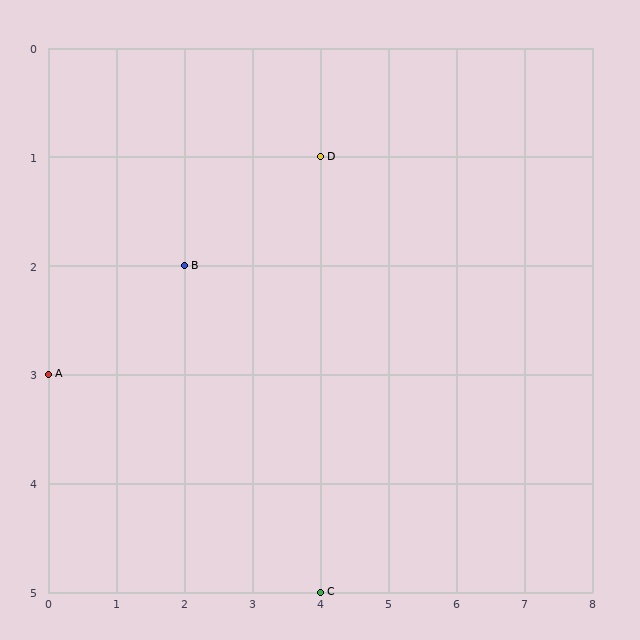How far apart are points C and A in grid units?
Points C and A are 4 columns and 2 rows apart (about 4.5 grid units diagonally).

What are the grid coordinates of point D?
Point D is at grid coordinates (4, 1).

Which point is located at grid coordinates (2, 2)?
Point B is at (2, 2).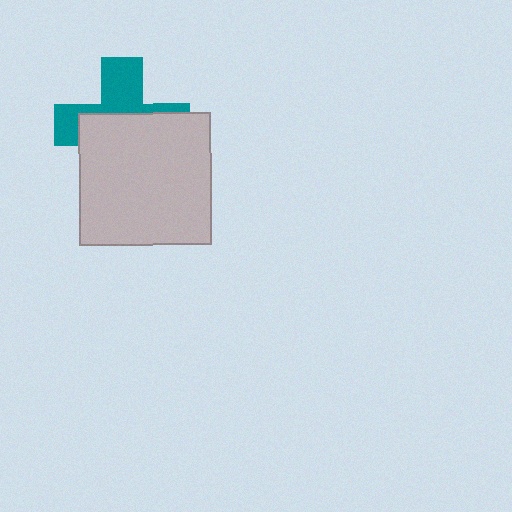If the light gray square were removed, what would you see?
You would see the complete teal cross.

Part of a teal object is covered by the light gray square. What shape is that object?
It is a cross.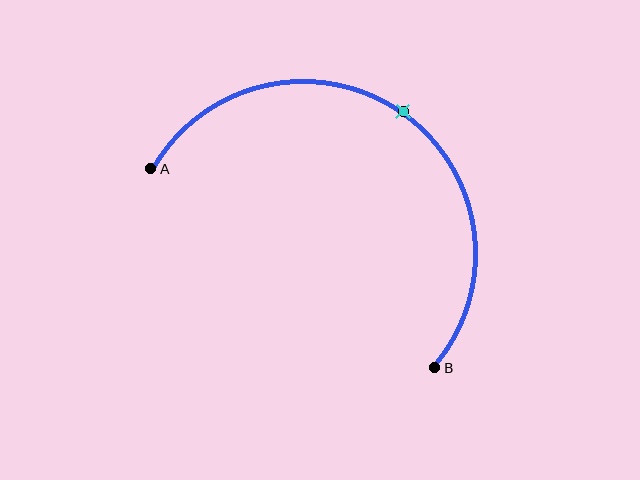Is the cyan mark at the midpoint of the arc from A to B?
Yes. The cyan mark lies on the arc at equal arc-length from both A and B — it is the arc midpoint.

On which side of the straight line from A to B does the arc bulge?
The arc bulges above and to the right of the straight line connecting A and B.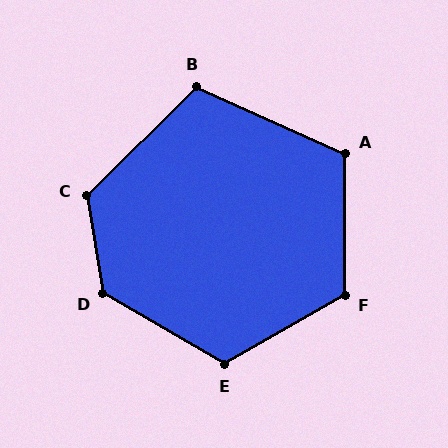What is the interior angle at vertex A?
Approximately 114 degrees (obtuse).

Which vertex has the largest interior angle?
D, at approximately 129 degrees.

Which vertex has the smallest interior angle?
B, at approximately 111 degrees.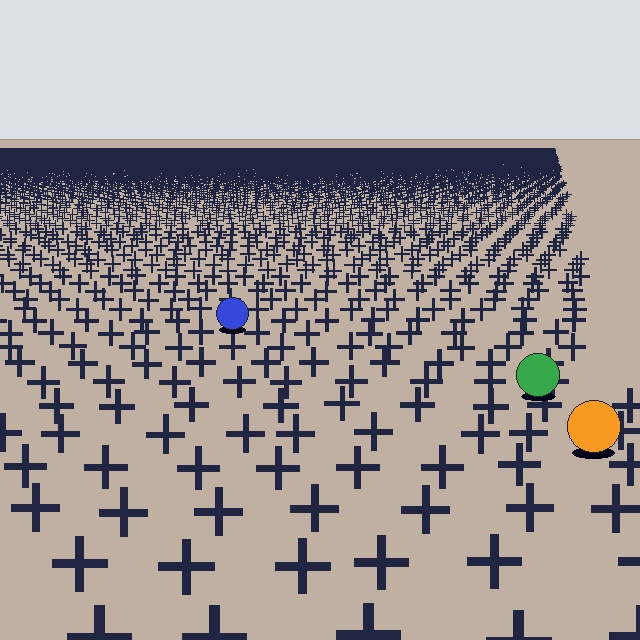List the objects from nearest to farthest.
From nearest to farthest: the orange circle, the green circle, the blue circle.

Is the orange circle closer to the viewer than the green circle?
Yes. The orange circle is closer — you can tell from the texture gradient: the ground texture is coarser near it.